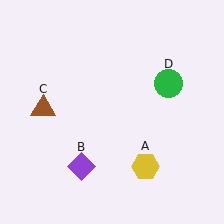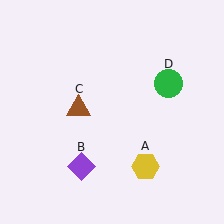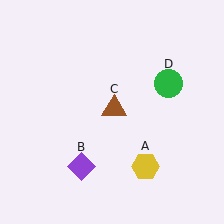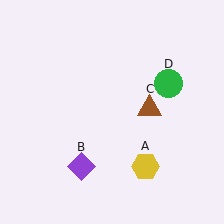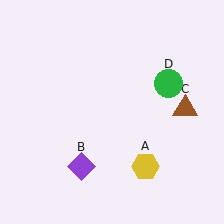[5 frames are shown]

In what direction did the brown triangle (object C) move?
The brown triangle (object C) moved right.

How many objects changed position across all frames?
1 object changed position: brown triangle (object C).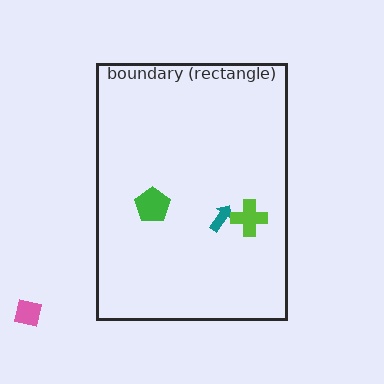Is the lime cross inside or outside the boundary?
Inside.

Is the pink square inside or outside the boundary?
Outside.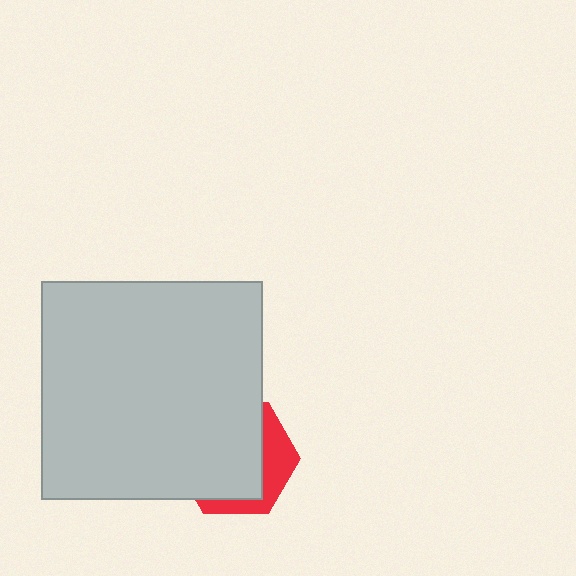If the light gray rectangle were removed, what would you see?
You would see the complete red hexagon.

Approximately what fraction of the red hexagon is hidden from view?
Roughly 70% of the red hexagon is hidden behind the light gray rectangle.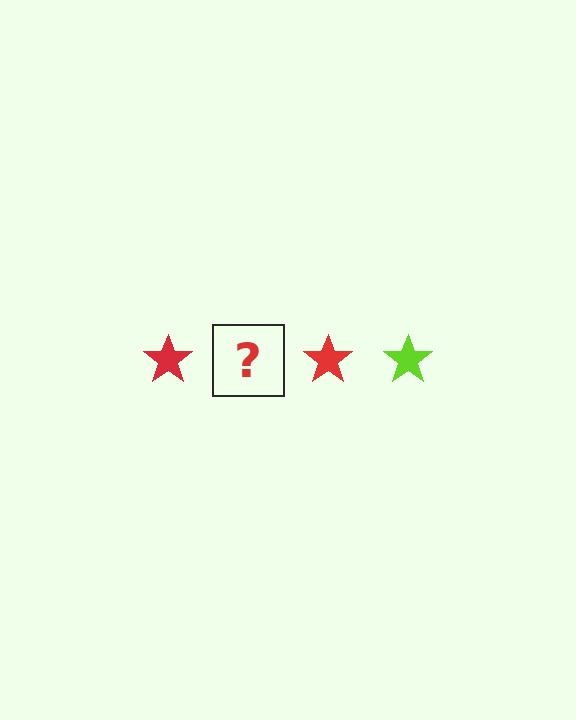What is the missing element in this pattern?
The missing element is a lime star.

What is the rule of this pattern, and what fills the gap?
The rule is that the pattern cycles through red, lime stars. The gap should be filled with a lime star.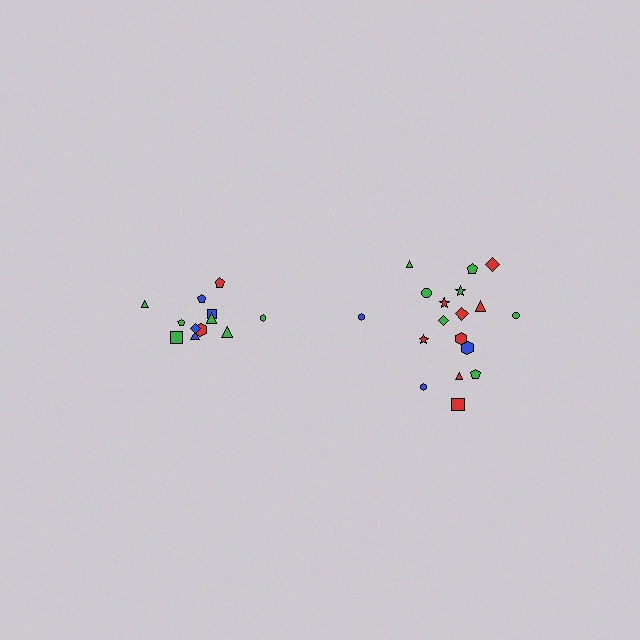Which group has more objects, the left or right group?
The right group.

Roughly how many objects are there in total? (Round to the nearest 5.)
Roughly 30 objects in total.